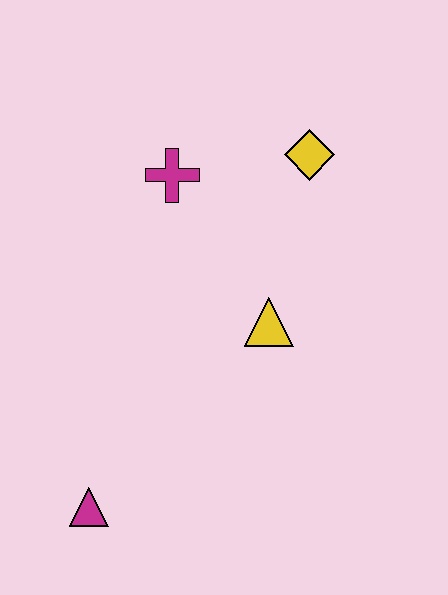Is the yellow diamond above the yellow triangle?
Yes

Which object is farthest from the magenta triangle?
The yellow diamond is farthest from the magenta triangle.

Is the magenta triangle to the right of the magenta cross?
No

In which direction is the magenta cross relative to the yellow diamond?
The magenta cross is to the left of the yellow diamond.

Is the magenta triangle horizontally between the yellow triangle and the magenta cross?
No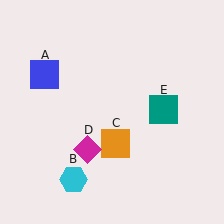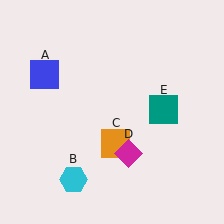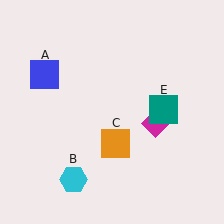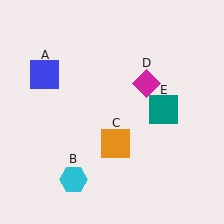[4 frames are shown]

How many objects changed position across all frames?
1 object changed position: magenta diamond (object D).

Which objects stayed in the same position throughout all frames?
Blue square (object A) and cyan hexagon (object B) and orange square (object C) and teal square (object E) remained stationary.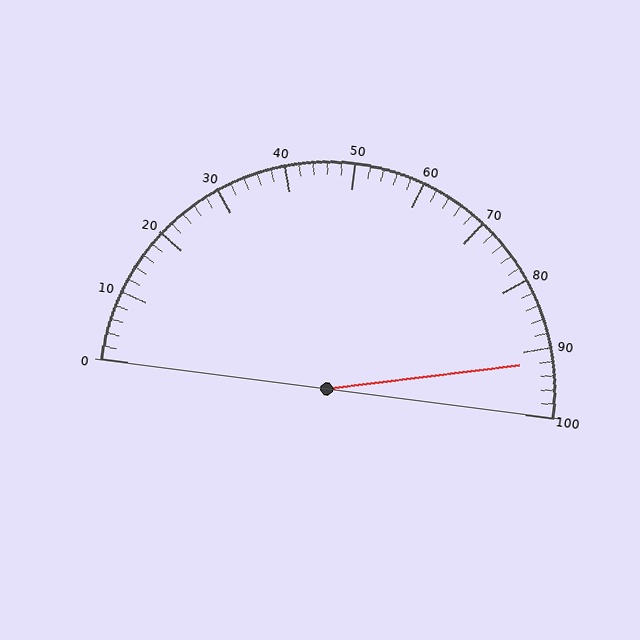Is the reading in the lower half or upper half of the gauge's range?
The reading is in the upper half of the range (0 to 100).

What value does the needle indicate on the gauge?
The needle indicates approximately 92.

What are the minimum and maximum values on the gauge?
The gauge ranges from 0 to 100.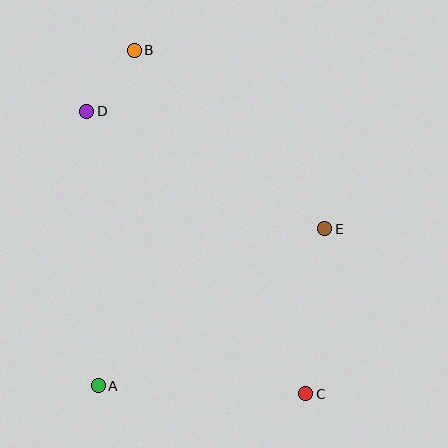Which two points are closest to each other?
Points B and D are closest to each other.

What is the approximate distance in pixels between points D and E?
The distance between D and E is approximately 266 pixels.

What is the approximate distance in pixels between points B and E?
The distance between B and E is approximately 261 pixels.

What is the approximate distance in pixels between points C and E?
The distance between C and E is approximately 166 pixels.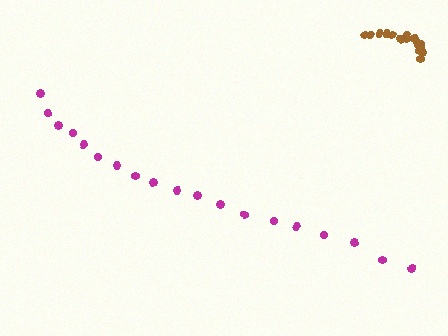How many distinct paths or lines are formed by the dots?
There are 2 distinct paths.